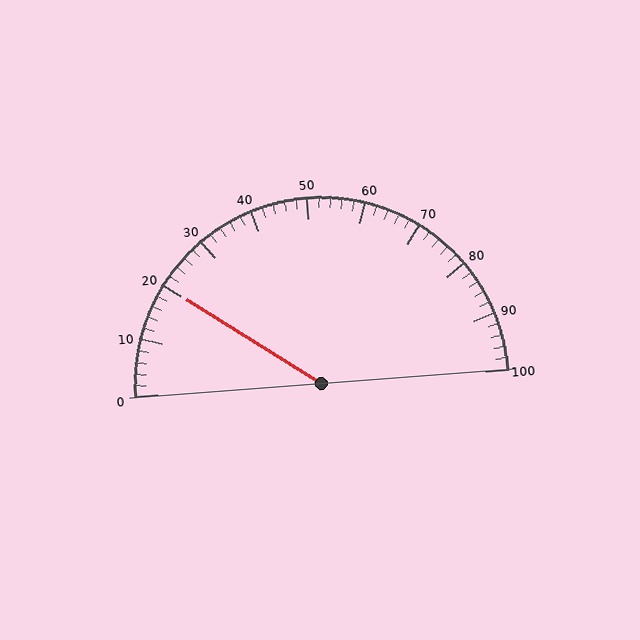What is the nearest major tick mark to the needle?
The nearest major tick mark is 20.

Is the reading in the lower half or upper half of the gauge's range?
The reading is in the lower half of the range (0 to 100).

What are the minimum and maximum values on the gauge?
The gauge ranges from 0 to 100.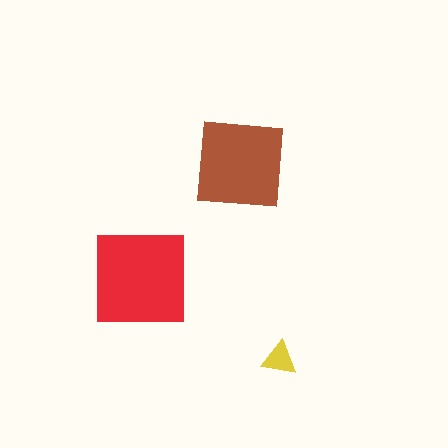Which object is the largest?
The red square.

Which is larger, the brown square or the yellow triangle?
The brown square.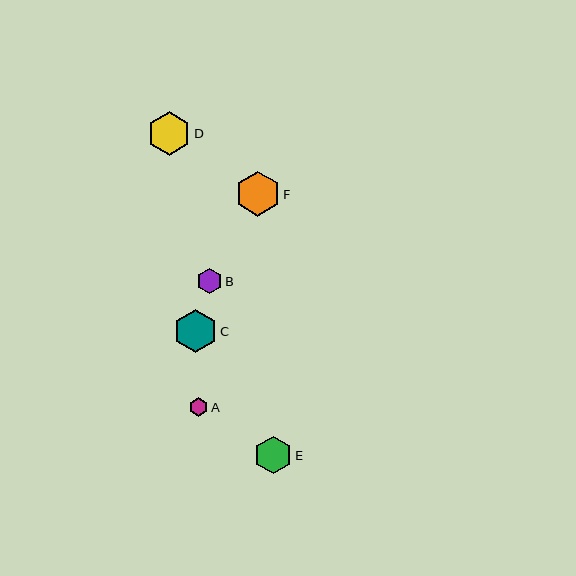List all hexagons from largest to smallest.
From largest to smallest: F, D, C, E, B, A.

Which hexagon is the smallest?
Hexagon A is the smallest with a size of approximately 19 pixels.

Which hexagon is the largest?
Hexagon F is the largest with a size of approximately 45 pixels.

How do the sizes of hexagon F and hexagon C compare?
Hexagon F and hexagon C are approximately the same size.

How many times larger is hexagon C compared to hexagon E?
Hexagon C is approximately 1.2 times the size of hexagon E.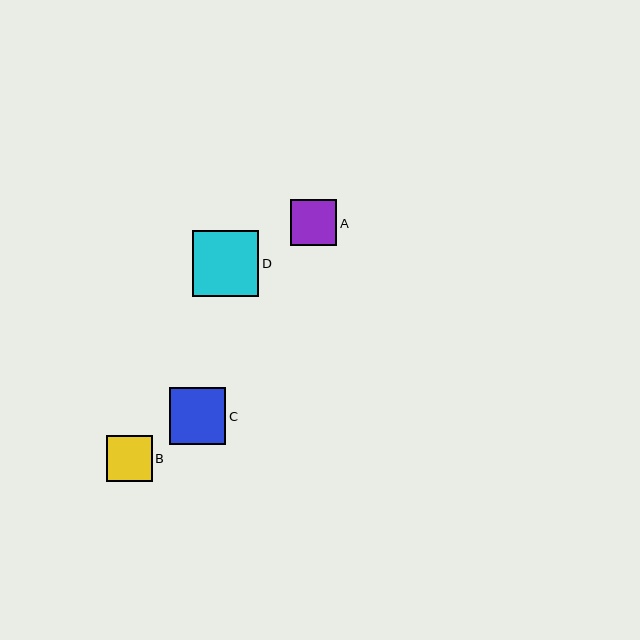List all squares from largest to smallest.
From largest to smallest: D, C, A, B.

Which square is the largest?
Square D is the largest with a size of approximately 66 pixels.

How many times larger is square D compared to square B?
Square D is approximately 1.4 times the size of square B.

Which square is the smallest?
Square B is the smallest with a size of approximately 46 pixels.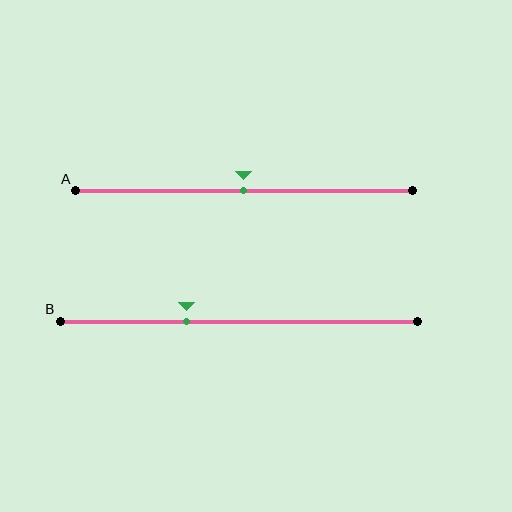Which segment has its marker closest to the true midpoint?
Segment A has its marker closest to the true midpoint.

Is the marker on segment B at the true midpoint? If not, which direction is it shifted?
No, the marker on segment B is shifted to the left by about 14% of the segment length.